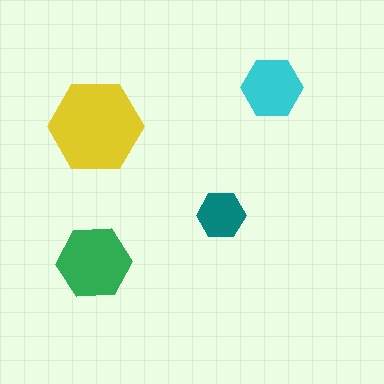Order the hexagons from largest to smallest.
the yellow one, the green one, the cyan one, the teal one.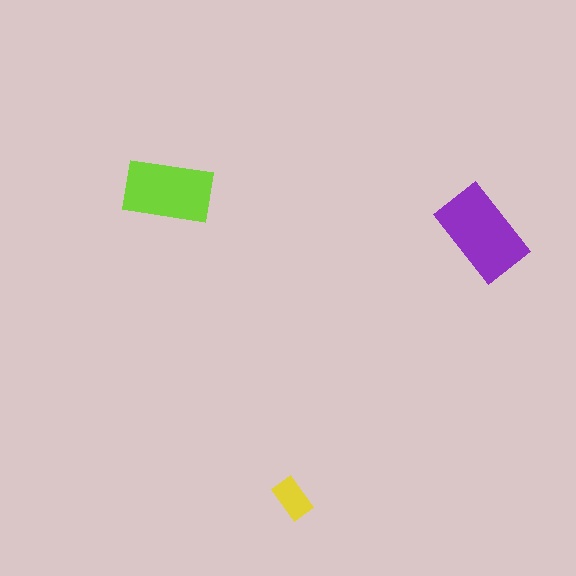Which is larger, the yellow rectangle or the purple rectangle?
The purple one.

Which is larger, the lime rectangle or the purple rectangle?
The purple one.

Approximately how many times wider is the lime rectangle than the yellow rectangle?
About 2 times wider.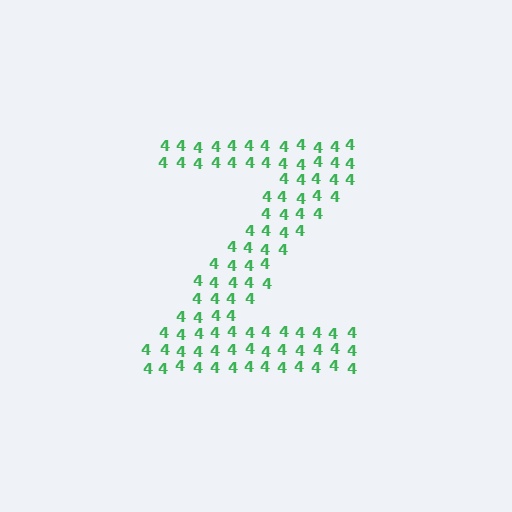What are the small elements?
The small elements are digit 4's.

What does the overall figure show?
The overall figure shows the letter Z.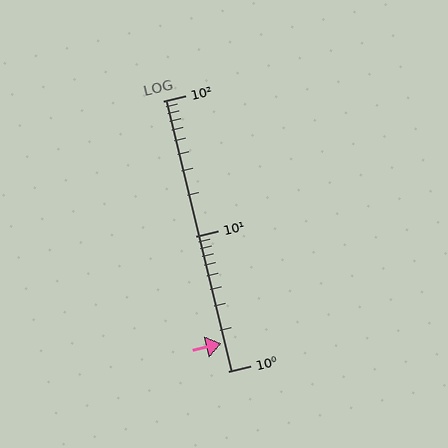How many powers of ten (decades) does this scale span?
The scale spans 2 decades, from 1 to 100.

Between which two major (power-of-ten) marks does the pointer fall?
The pointer is between 1 and 10.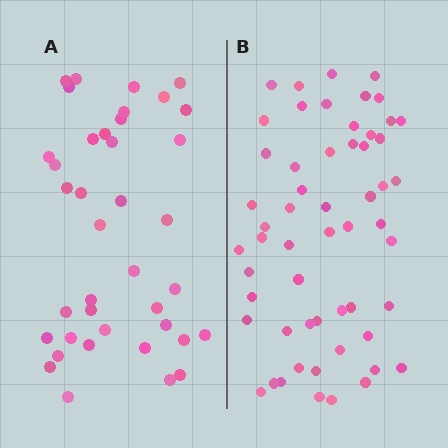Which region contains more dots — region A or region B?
Region B (the right region) has more dots.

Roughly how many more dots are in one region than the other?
Region B has approximately 15 more dots than region A.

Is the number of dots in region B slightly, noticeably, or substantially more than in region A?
Region B has noticeably more, but not dramatically so. The ratio is roughly 1.4 to 1.